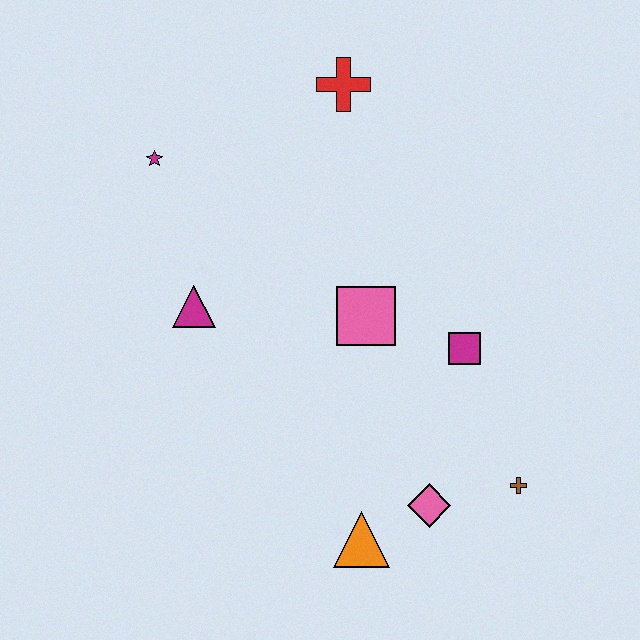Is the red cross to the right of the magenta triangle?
Yes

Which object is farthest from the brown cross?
The magenta star is farthest from the brown cross.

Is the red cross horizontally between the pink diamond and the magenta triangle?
Yes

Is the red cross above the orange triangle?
Yes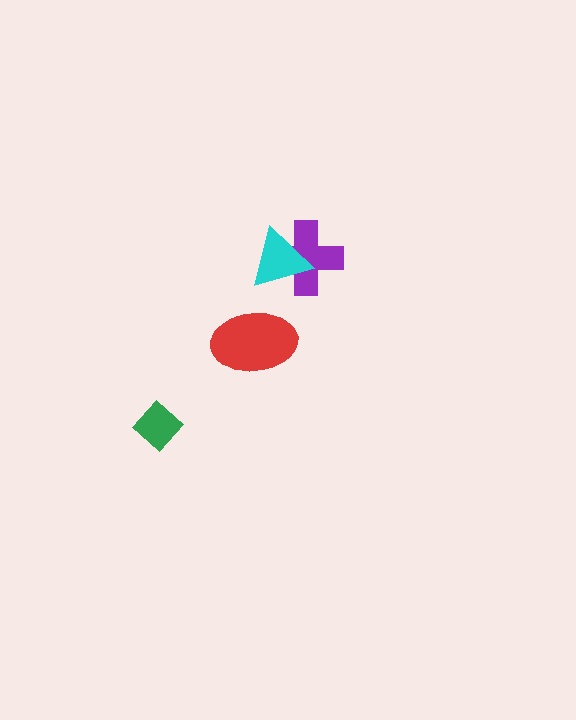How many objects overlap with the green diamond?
0 objects overlap with the green diamond.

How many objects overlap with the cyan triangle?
1 object overlaps with the cyan triangle.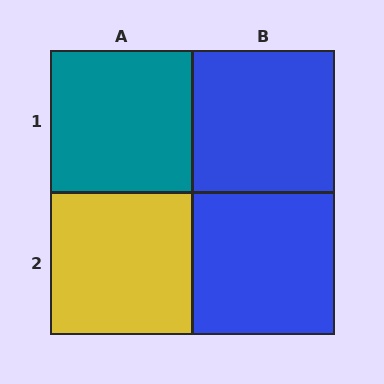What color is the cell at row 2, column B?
Blue.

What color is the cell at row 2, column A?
Yellow.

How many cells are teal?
1 cell is teal.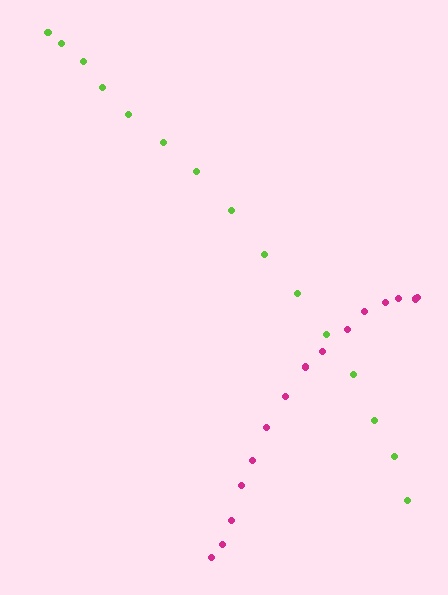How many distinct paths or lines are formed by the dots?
There are 2 distinct paths.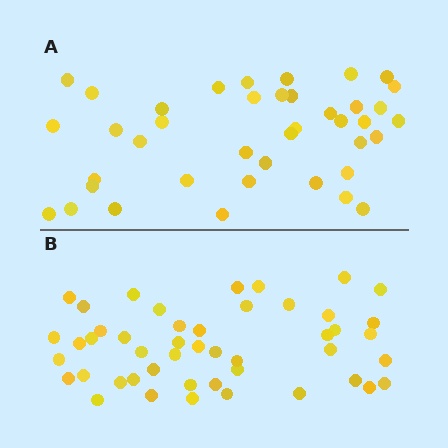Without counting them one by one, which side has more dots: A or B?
Region B (the bottom region) has more dots.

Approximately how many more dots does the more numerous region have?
Region B has roughly 8 or so more dots than region A.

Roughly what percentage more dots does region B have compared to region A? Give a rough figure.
About 20% more.